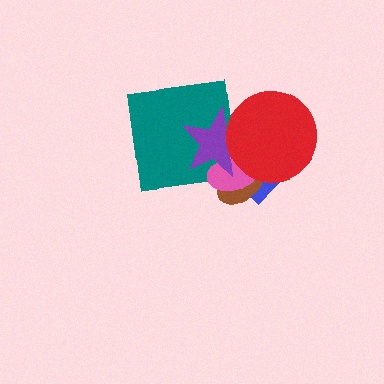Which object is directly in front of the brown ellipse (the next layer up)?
The teal square is directly in front of the brown ellipse.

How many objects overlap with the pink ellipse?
5 objects overlap with the pink ellipse.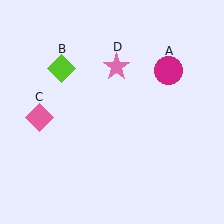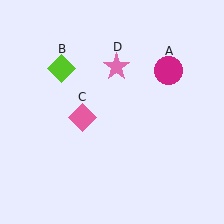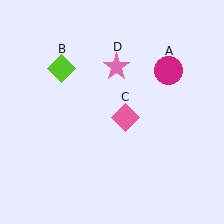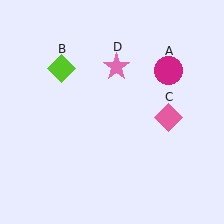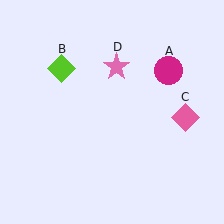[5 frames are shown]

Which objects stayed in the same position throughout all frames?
Magenta circle (object A) and lime diamond (object B) and pink star (object D) remained stationary.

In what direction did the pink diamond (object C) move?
The pink diamond (object C) moved right.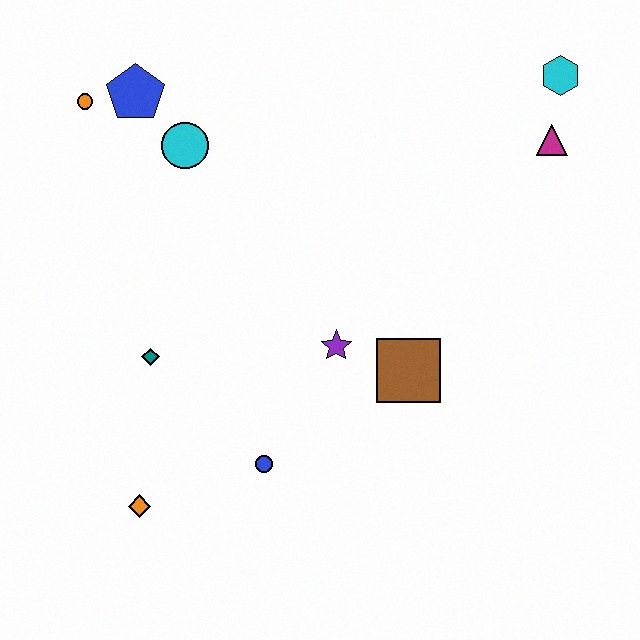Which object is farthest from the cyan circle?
The cyan hexagon is farthest from the cyan circle.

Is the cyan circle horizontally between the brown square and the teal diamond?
Yes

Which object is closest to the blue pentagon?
The orange circle is closest to the blue pentagon.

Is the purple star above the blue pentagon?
No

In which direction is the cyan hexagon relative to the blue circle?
The cyan hexagon is above the blue circle.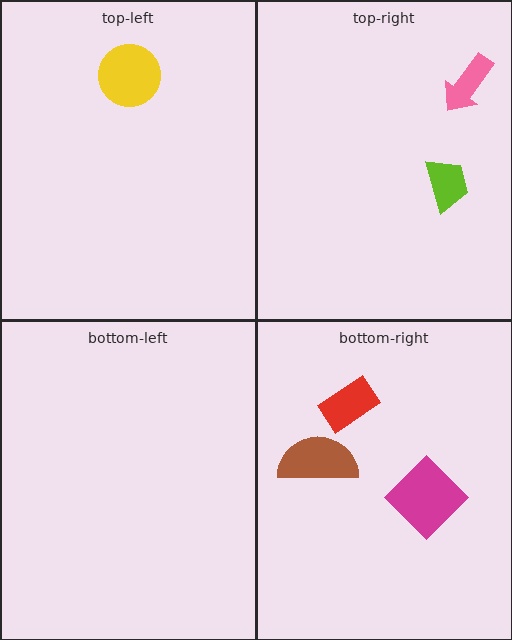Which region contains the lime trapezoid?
The top-right region.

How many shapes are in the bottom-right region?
3.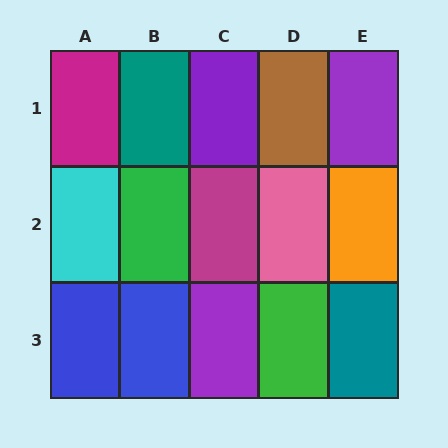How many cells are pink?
1 cell is pink.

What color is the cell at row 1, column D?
Brown.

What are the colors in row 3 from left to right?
Blue, blue, purple, green, teal.